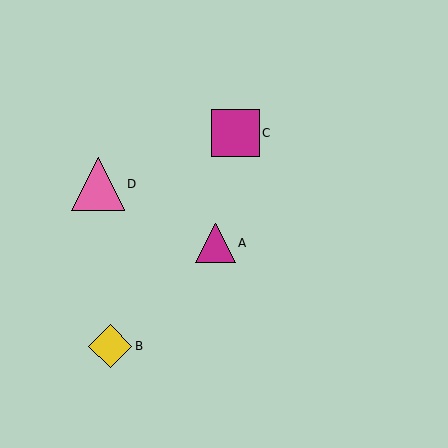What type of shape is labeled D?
Shape D is a pink triangle.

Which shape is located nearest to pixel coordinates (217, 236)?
The magenta triangle (labeled A) at (215, 243) is nearest to that location.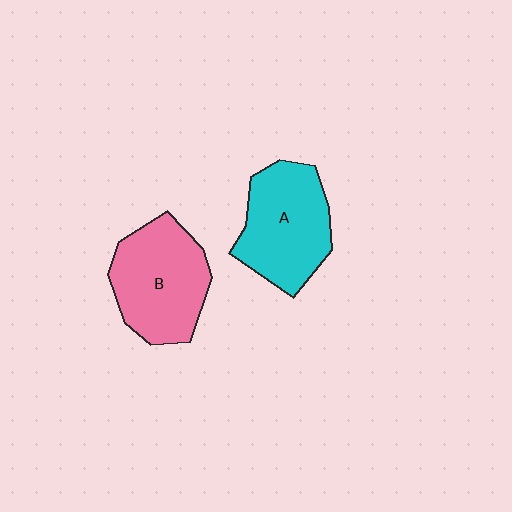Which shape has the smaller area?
Shape A (cyan).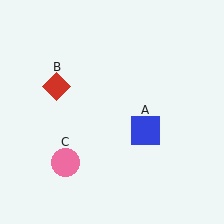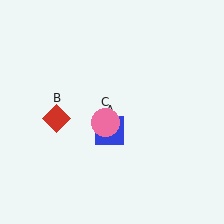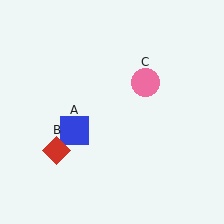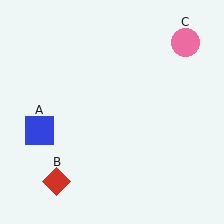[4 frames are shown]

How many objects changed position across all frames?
3 objects changed position: blue square (object A), red diamond (object B), pink circle (object C).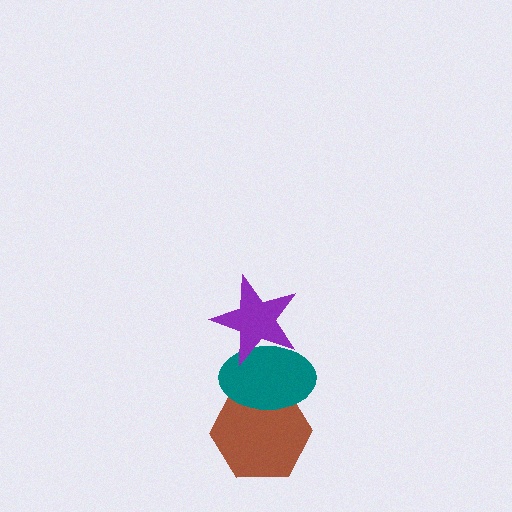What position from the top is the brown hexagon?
The brown hexagon is 3rd from the top.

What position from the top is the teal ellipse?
The teal ellipse is 2nd from the top.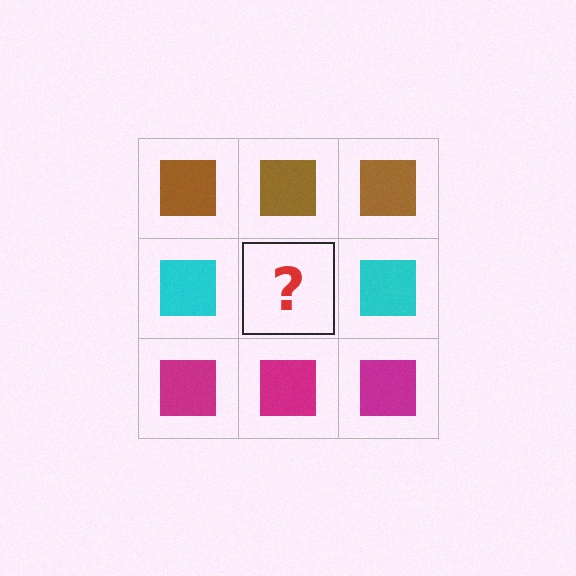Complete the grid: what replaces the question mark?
The question mark should be replaced with a cyan square.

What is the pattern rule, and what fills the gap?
The rule is that each row has a consistent color. The gap should be filled with a cyan square.